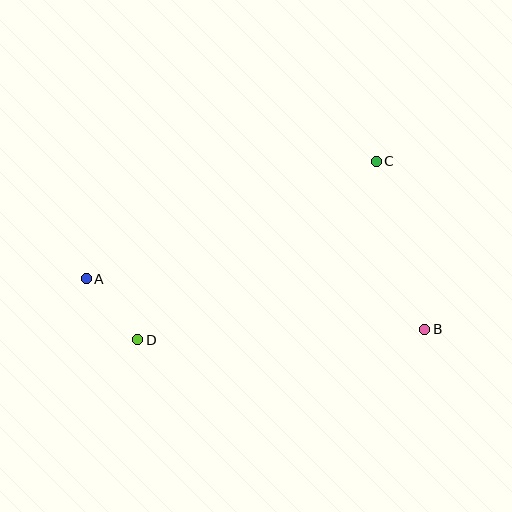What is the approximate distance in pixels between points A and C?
The distance between A and C is approximately 313 pixels.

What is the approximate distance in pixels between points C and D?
The distance between C and D is approximately 298 pixels.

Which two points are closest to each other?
Points A and D are closest to each other.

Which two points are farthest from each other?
Points A and B are farthest from each other.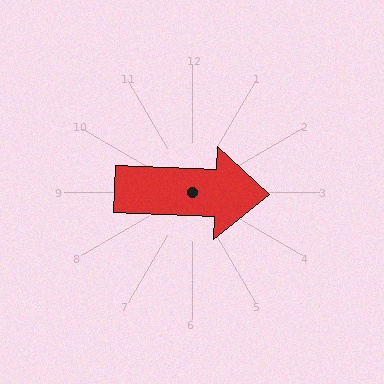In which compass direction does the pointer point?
East.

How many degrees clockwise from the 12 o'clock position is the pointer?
Approximately 92 degrees.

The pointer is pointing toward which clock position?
Roughly 3 o'clock.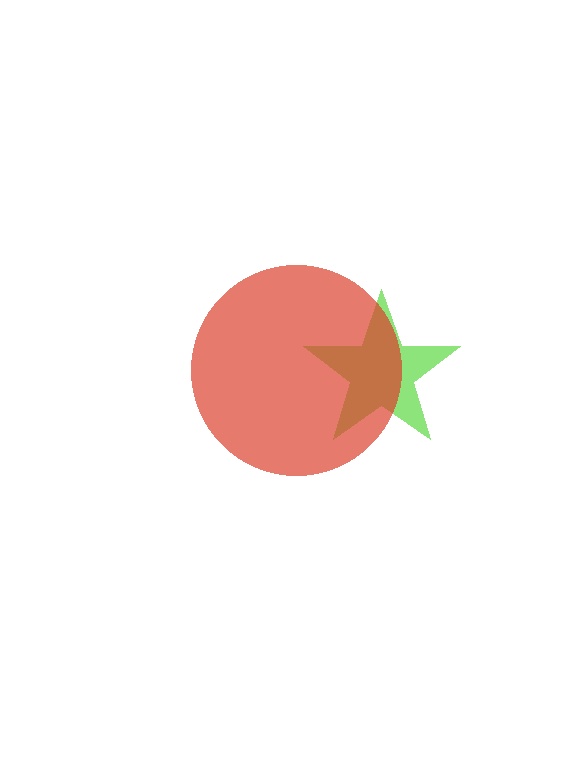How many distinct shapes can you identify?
There are 2 distinct shapes: a lime star, a red circle.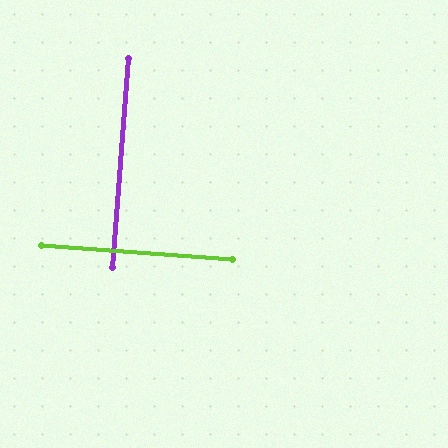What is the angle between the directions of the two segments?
Approximately 90 degrees.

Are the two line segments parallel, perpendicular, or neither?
Perpendicular — they meet at approximately 90°.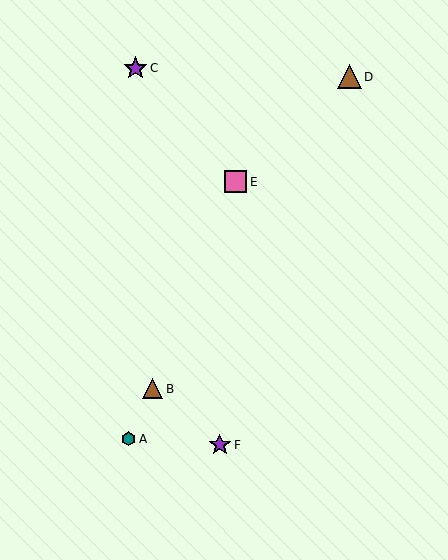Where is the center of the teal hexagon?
The center of the teal hexagon is at (129, 439).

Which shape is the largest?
The brown triangle (labeled D) is the largest.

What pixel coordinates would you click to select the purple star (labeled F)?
Click at (220, 445) to select the purple star F.